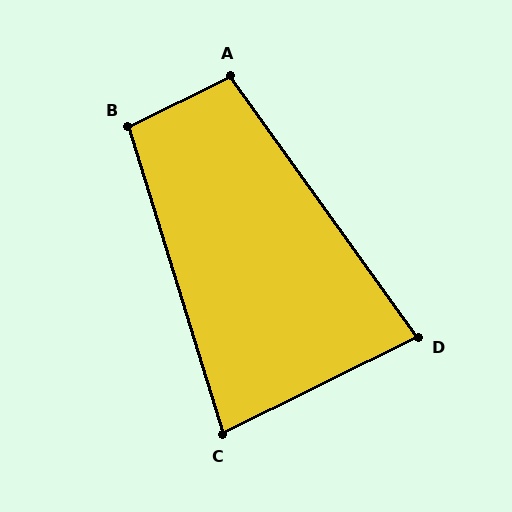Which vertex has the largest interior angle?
B, at approximately 99 degrees.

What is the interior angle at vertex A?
Approximately 99 degrees (obtuse).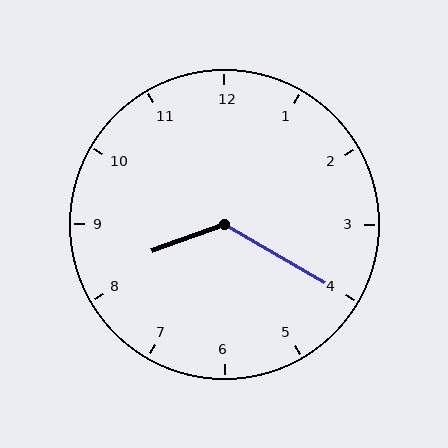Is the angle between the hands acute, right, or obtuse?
It is obtuse.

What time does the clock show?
8:20.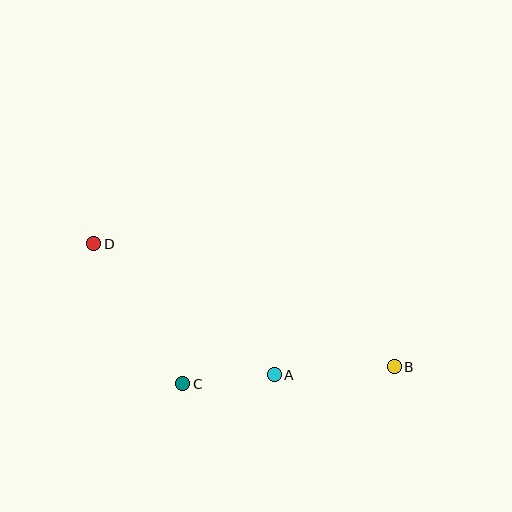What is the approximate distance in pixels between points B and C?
The distance between B and C is approximately 212 pixels.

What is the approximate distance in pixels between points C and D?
The distance between C and D is approximately 166 pixels.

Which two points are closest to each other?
Points A and C are closest to each other.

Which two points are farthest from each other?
Points B and D are farthest from each other.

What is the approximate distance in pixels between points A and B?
The distance between A and B is approximately 120 pixels.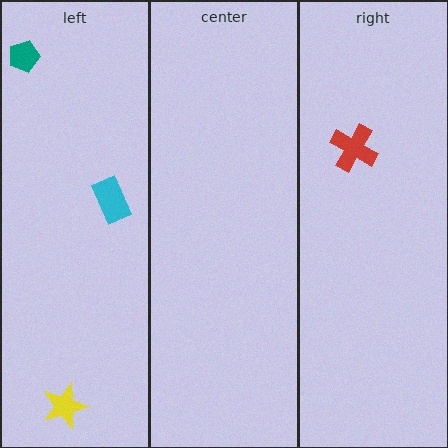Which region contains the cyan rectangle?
The left region.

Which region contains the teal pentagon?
The left region.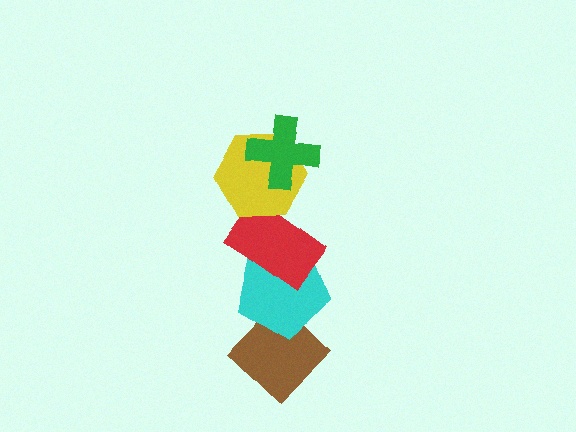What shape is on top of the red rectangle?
The yellow hexagon is on top of the red rectangle.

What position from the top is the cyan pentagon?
The cyan pentagon is 4th from the top.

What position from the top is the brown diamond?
The brown diamond is 5th from the top.